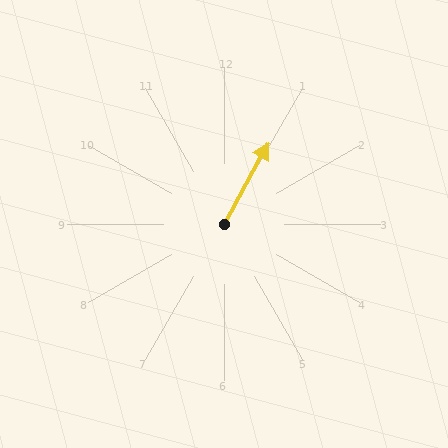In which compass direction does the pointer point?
Northeast.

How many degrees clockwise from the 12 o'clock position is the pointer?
Approximately 28 degrees.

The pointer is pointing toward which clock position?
Roughly 1 o'clock.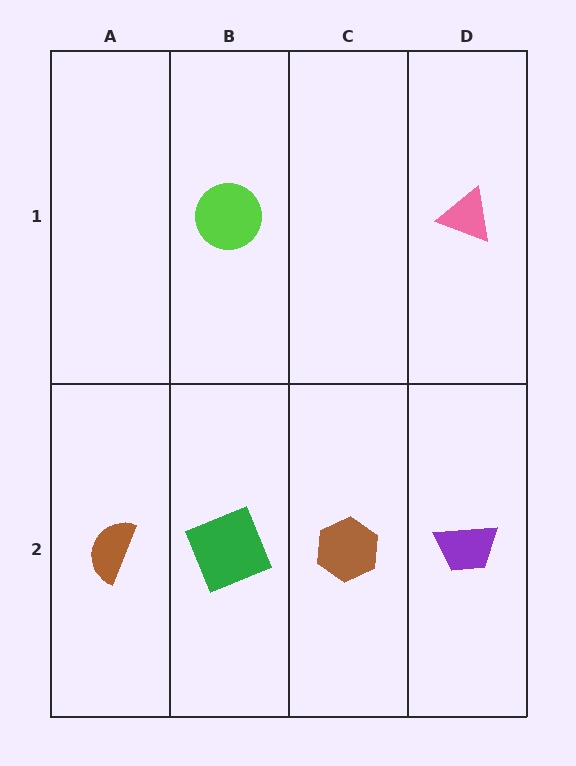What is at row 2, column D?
A purple trapezoid.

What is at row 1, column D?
A pink triangle.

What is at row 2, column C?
A brown hexagon.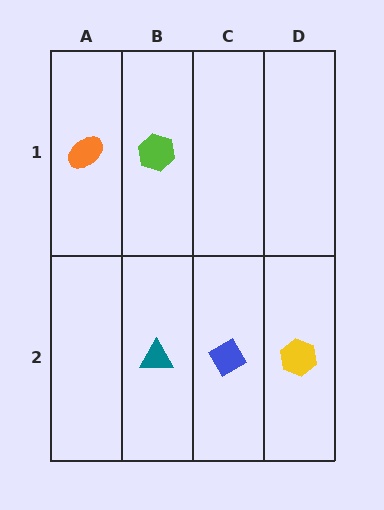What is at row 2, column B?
A teal triangle.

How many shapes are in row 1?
2 shapes.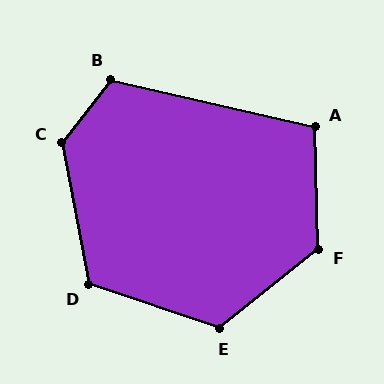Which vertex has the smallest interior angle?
A, at approximately 105 degrees.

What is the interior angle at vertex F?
Approximately 127 degrees (obtuse).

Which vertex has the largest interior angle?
C, at approximately 132 degrees.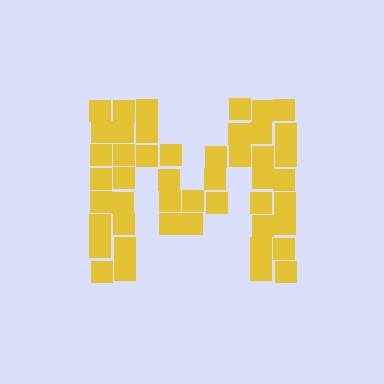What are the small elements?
The small elements are squares.